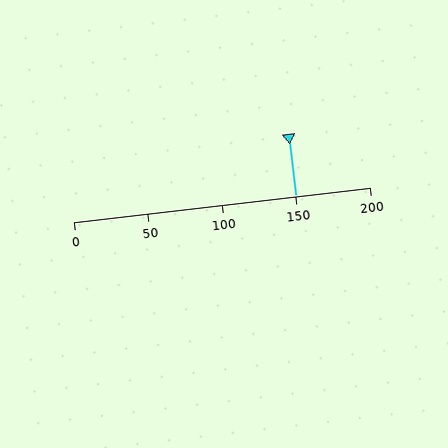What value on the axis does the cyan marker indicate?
The marker indicates approximately 150.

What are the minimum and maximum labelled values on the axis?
The axis runs from 0 to 200.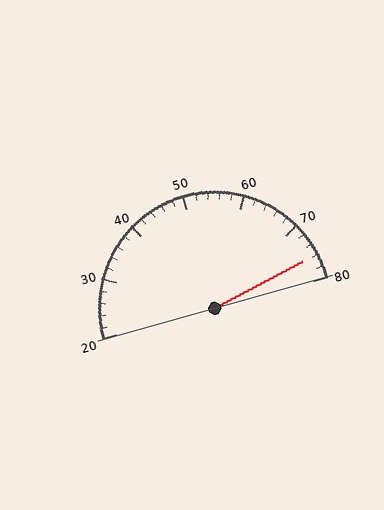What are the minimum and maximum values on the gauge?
The gauge ranges from 20 to 80.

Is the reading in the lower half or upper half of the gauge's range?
The reading is in the upper half of the range (20 to 80).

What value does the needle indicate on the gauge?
The needle indicates approximately 76.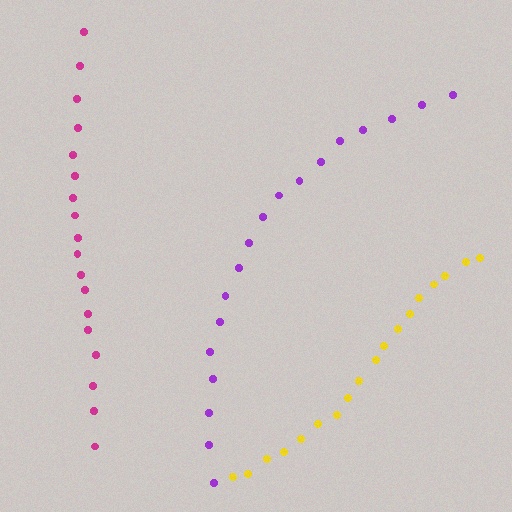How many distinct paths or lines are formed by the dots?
There are 3 distinct paths.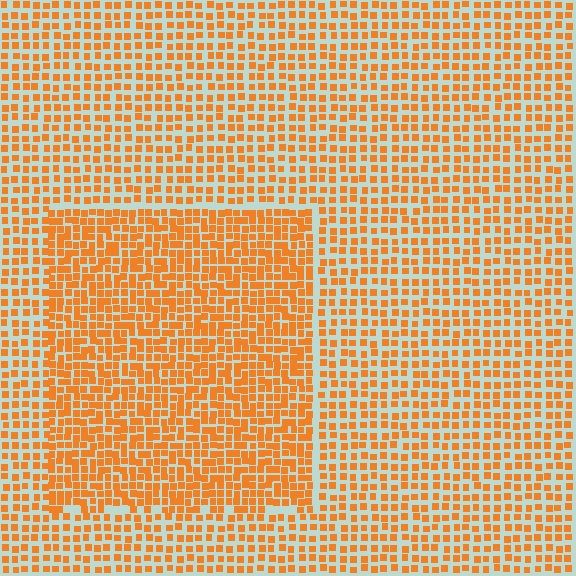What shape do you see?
I see a rectangle.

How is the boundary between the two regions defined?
The boundary is defined by a change in element density (approximately 1.6x ratio). All elements are the same color, size, and shape.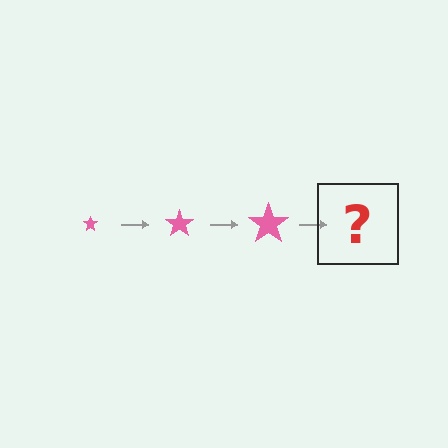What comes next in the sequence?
The next element should be a pink star, larger than the previous one.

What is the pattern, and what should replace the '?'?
The pattern is that the star gets progressively larger each step. The '?' should be a pink star, larger than the previous one.